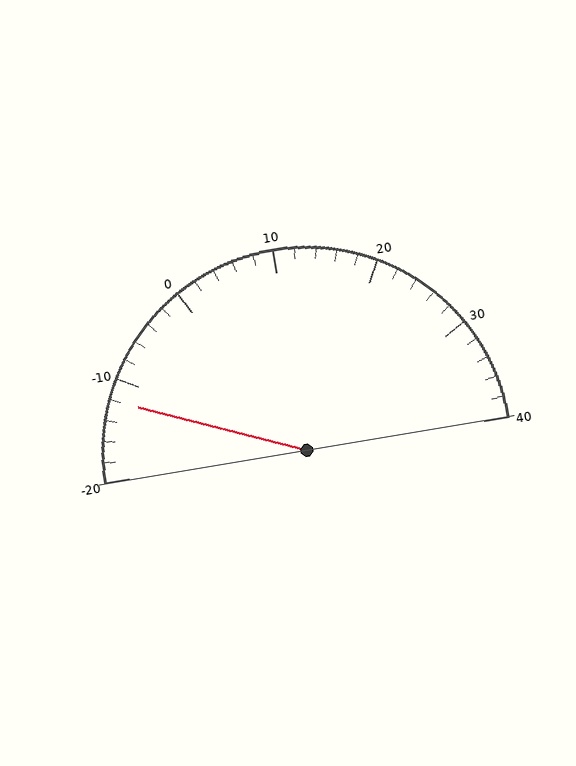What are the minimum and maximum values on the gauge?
The gauge ranges from -20 to 40.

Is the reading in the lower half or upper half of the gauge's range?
The reading is in the lower half of the range (-20 to 40).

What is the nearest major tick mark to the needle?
The nearest major tick mark is -10.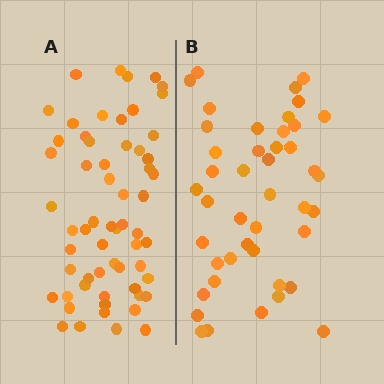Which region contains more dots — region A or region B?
Region A (the left region) has more dots.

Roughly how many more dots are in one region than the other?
Region A has approximately 15 more dots than region B.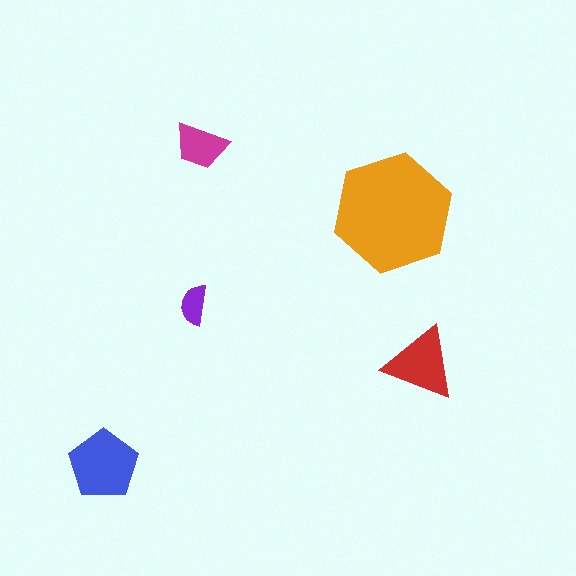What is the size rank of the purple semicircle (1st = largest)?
5th.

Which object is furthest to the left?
The blue pentagon is leftmost.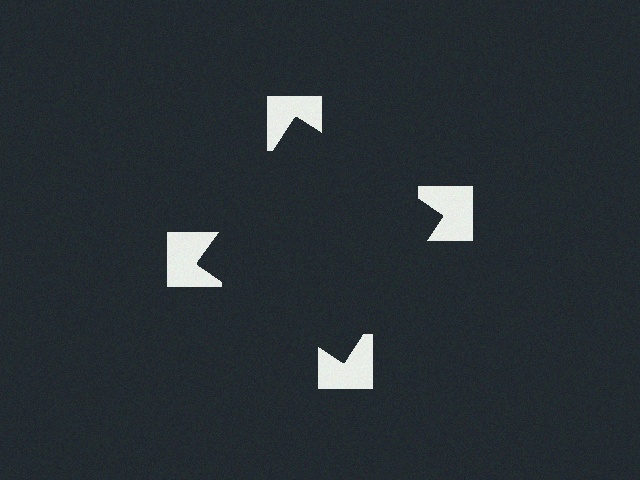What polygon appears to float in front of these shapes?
An illusory square — its edges are inferred from the aligned wedge cuts in the notched squares, not physically drawn.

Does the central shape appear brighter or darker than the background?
It typically appears slightly darker than the background, even though no actual brightness change is drawn.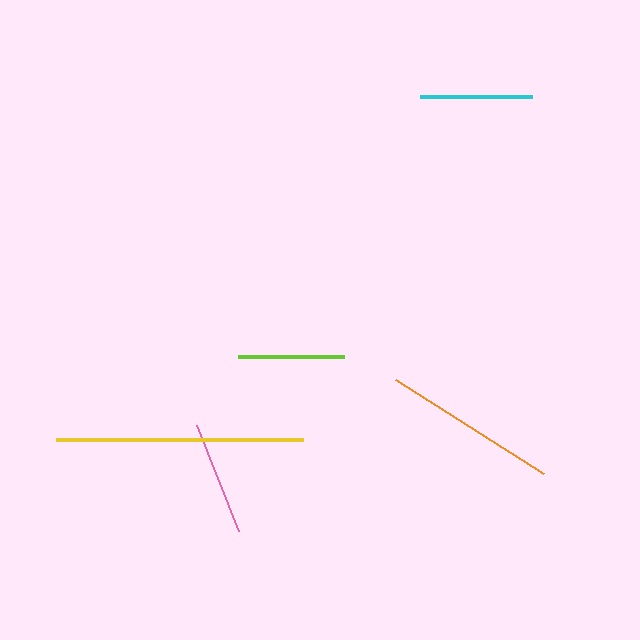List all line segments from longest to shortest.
From longest to shortest: yellow, orange, pink, cyan, lime.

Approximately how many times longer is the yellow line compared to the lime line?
The yellow line is approximately 2.3 times the length of the lime line.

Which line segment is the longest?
The yellow line is the longest at approximately 246 pixels.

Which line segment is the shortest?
The lime line is the shortest at approximately 106 pixels.